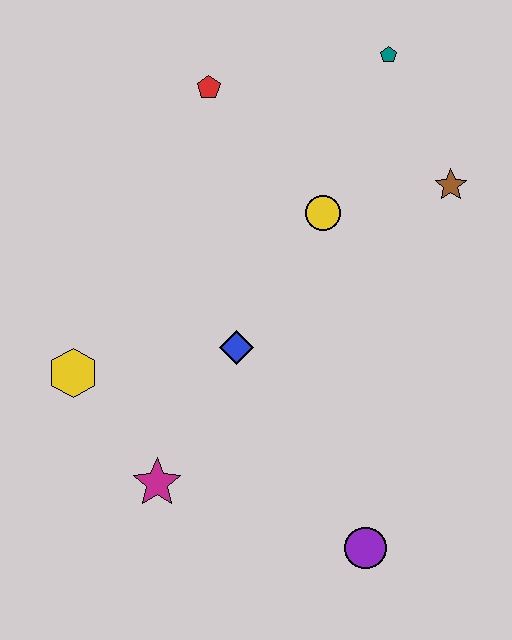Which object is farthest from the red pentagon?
The purple circle is farthest from the red pentagon.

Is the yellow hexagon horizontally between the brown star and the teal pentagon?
No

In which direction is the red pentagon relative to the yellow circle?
The red pentagon is above the yellow circle.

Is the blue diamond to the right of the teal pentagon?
No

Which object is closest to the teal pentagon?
The brown star is closest to the teal pentagon.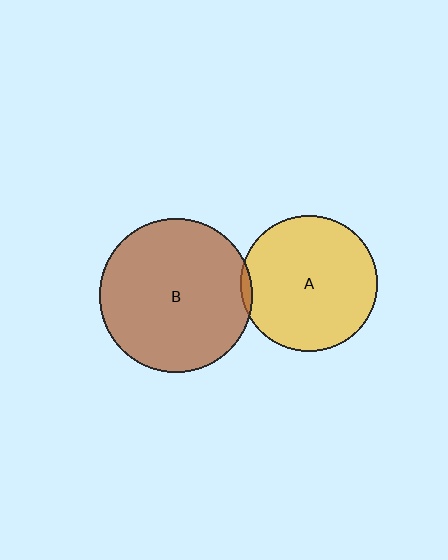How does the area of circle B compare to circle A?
Approximately 1.3 times.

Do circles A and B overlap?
Yes.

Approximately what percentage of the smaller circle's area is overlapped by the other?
Approximately 5%.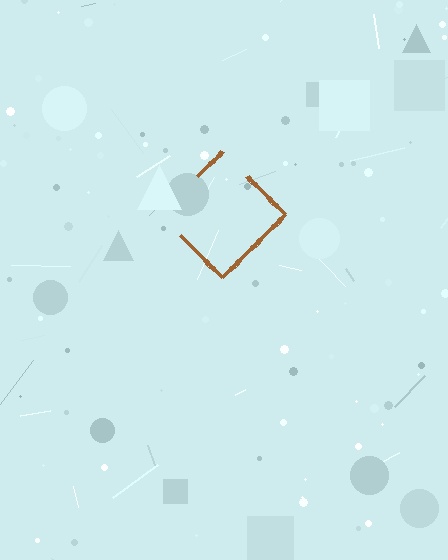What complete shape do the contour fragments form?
The contour fragments form a diamond.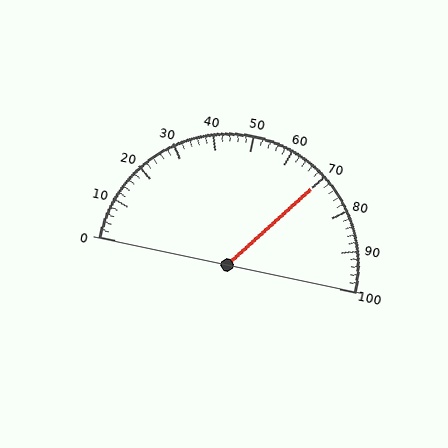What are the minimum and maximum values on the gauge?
The gauge ranges from 0 to 100.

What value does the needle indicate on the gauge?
The needle indicates approximately 70.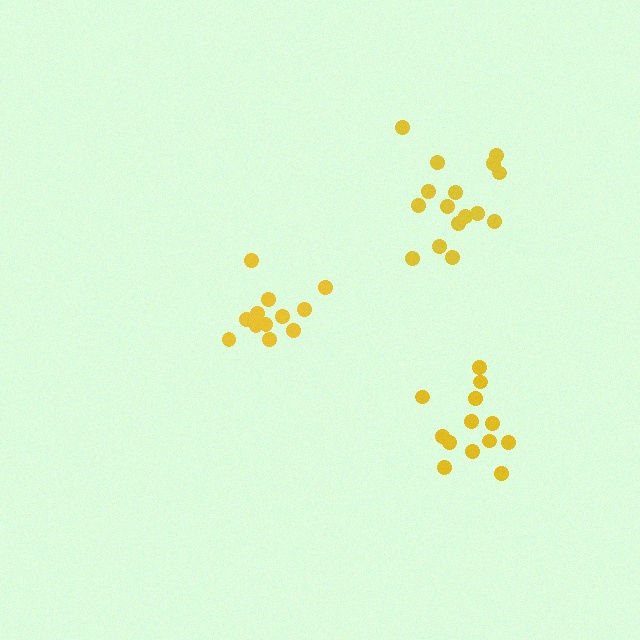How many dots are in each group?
Group 1: 16 dots, Group 2: 12 dots, Group 3: 13 dots (41 total).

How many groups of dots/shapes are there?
There are 3 groups.